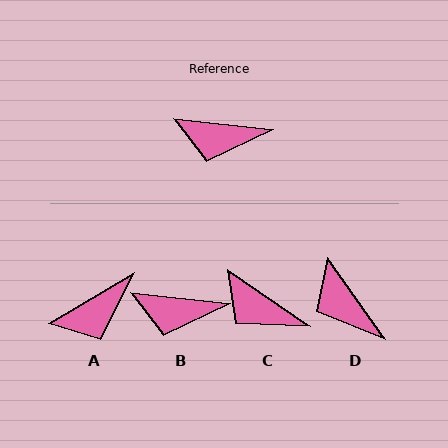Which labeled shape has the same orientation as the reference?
B.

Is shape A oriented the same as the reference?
No, it is off by about 37 degrees.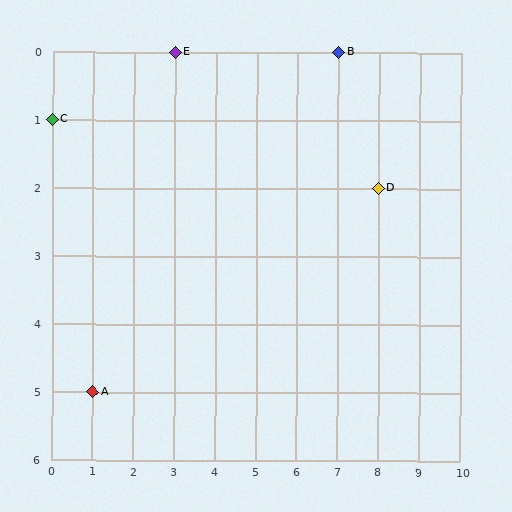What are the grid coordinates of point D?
Point D is at grid coordinates (8, 2).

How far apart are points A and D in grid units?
Points A and D are 7 columns and 3 rows apart (about 7.6 grid units diagonally).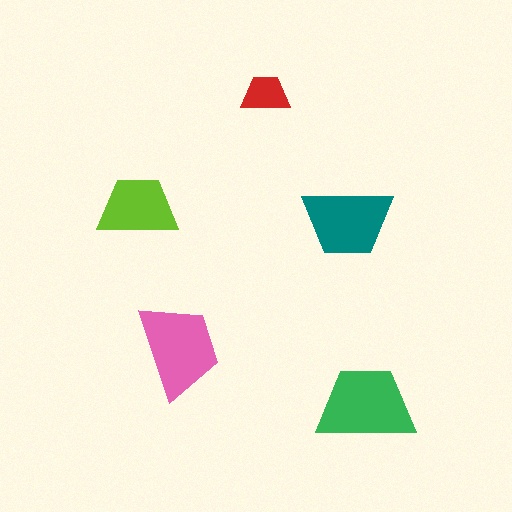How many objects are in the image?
There are 5 objects in the image.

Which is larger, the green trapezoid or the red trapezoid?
The green one.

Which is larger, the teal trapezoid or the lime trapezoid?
The teal one.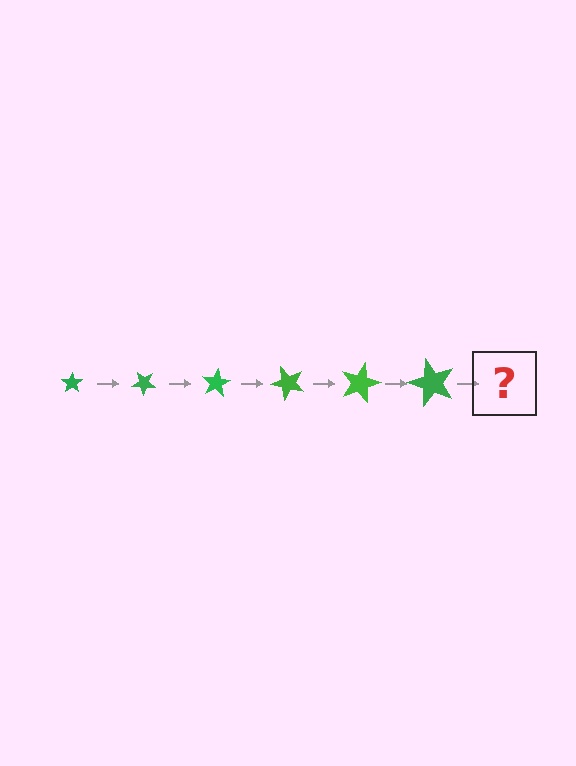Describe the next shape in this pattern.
It should be a star, larger than the previous one and rotated 240 degrees from the start.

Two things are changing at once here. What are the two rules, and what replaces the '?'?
The two rules are that the star grows larger each step and it rotates 40 degrees each step. The '?' should be a star, larger than the previous one and rotated 240 degrees from the start.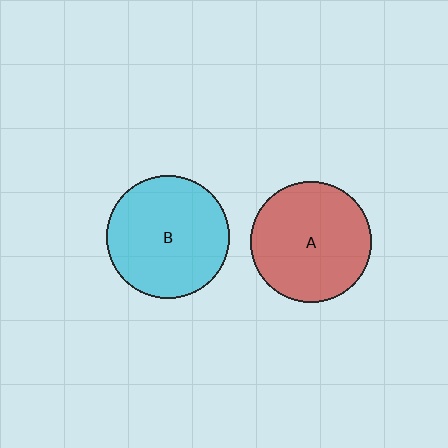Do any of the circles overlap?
No, none of the circles overlap.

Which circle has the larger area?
Circle B (cyan).